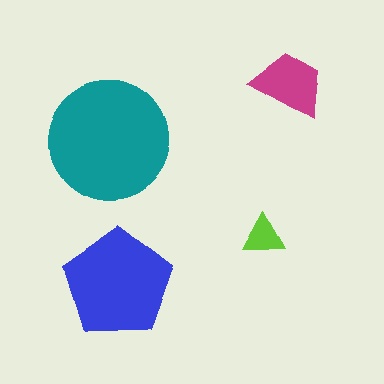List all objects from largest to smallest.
The teal circle, the blue pentagon, the magenta trapezoid, the lime triangle.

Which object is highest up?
The magenta trapezoid is topmost.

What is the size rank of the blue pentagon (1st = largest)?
2nd.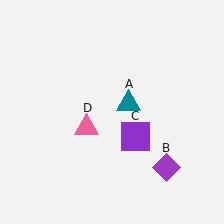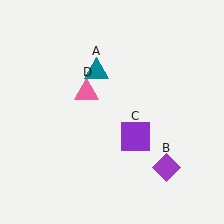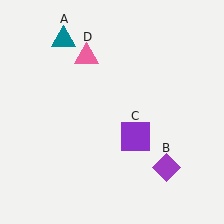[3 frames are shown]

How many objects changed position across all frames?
2 objects changed position: teal triangle (object A), pink triangle (object D).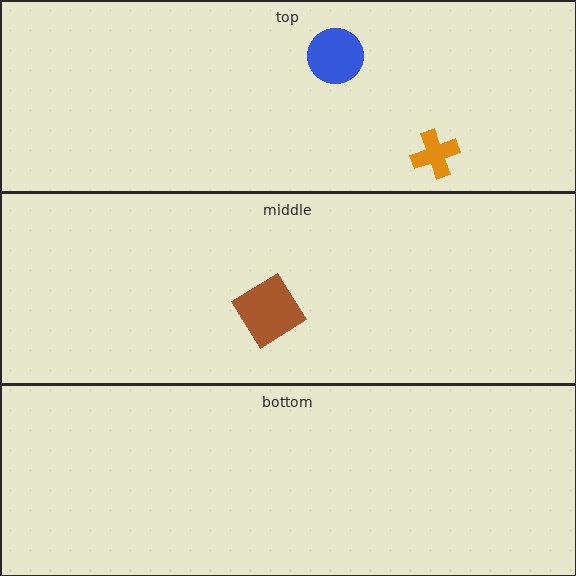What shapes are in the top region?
The orange cross, the blue circle.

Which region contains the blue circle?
The top region.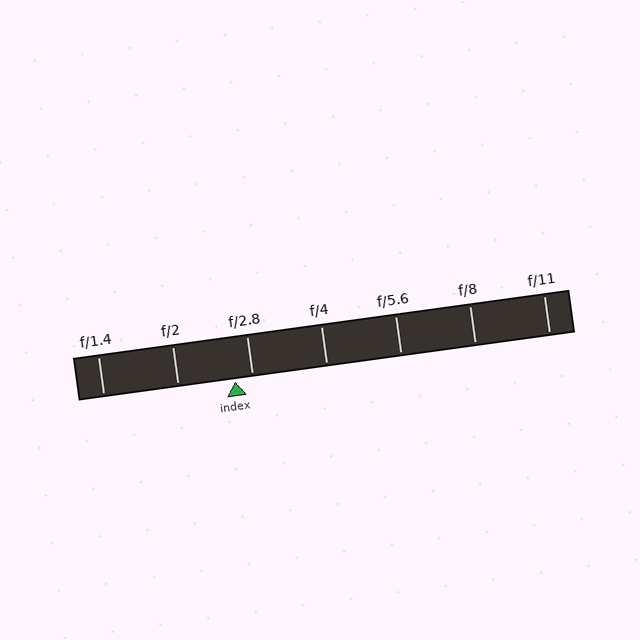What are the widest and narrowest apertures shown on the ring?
The widest aperture shown is f/1.4 and the narrowest is f/11.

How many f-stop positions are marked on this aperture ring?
There are 7 f-stop positions marked.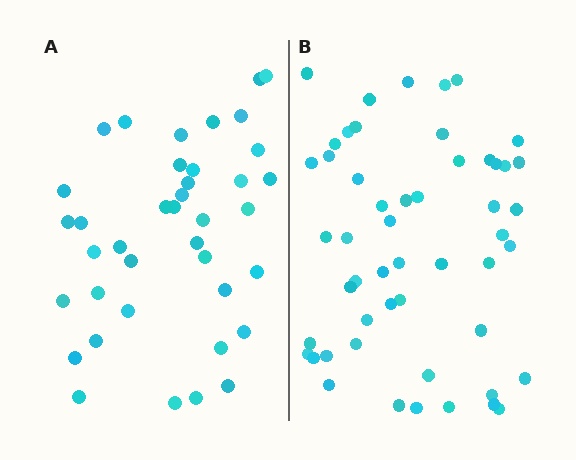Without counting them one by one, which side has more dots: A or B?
Region B (the right region) has more dots.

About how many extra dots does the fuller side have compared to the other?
Region B has approximately 15 more dots than region A.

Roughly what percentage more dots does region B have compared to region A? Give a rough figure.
About 35% more.